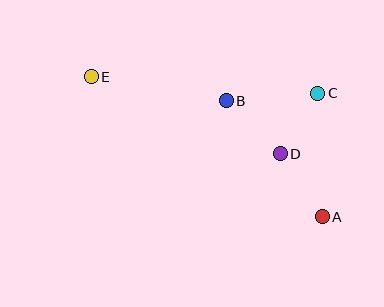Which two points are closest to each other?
Points C and D are closest to each other.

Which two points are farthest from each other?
Points A and E are farthest from each other.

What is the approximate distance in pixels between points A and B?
The distance between A and B is approximately 150 pixels.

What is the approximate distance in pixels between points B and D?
The distance between B and D is approximately 76 pixels.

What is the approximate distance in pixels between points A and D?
The distance between A and D is approximately 76 pixels.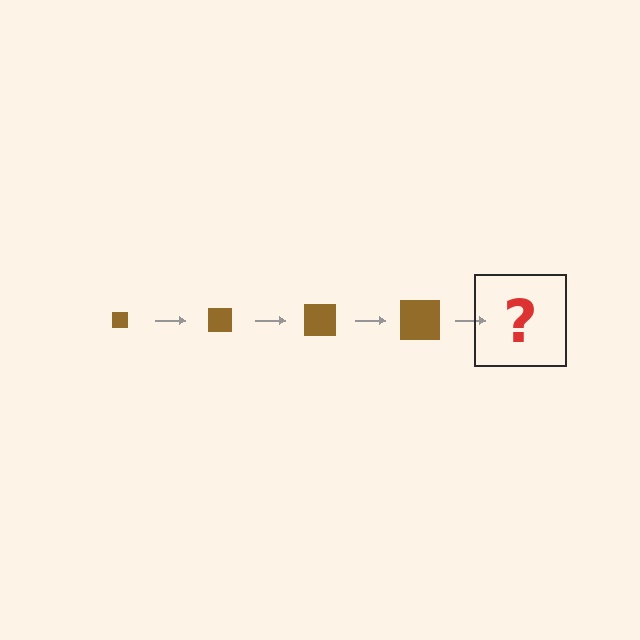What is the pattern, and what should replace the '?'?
The pattern is that the square gets progressively larger each step. The '?' should be a brown square, larger than the previous one.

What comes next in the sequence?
The next element should be a brown square, larger than the previous one.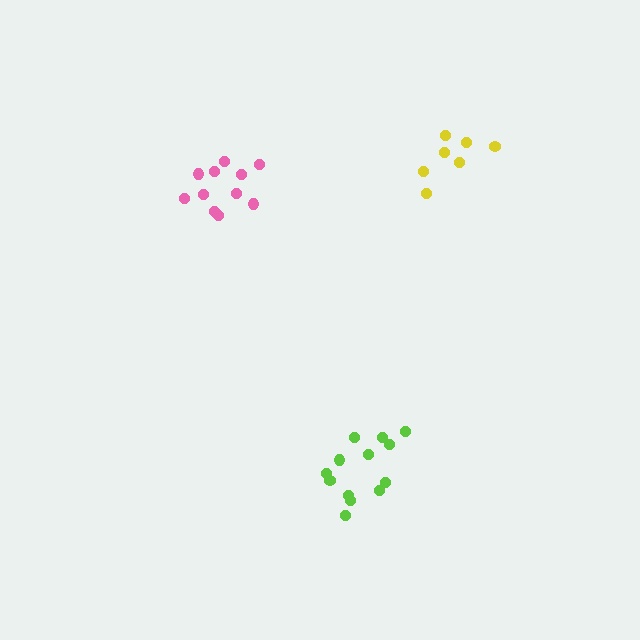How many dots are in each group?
Group 1: 13 dots, Group 2: 11 dots, Group 3: 7 dots (31 total).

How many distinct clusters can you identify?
There are 3 distinct clusters.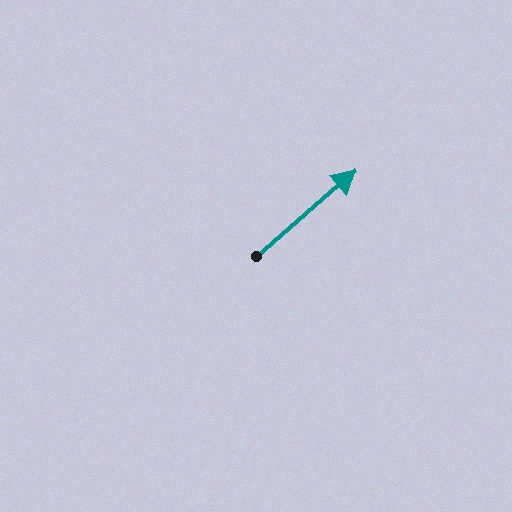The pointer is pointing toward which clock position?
Roughly 2 o'clock.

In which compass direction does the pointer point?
Northeast.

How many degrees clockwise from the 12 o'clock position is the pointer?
Approximately 49 degrees.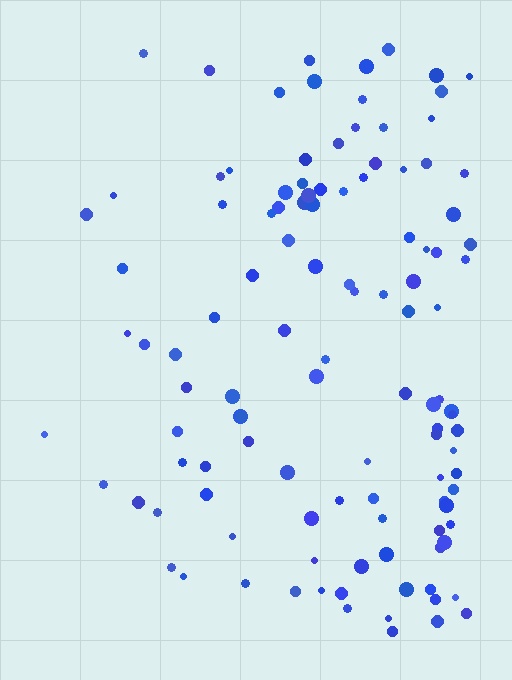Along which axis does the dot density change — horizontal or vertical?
Horizontal.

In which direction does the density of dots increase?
From left to right, with the right side densest.